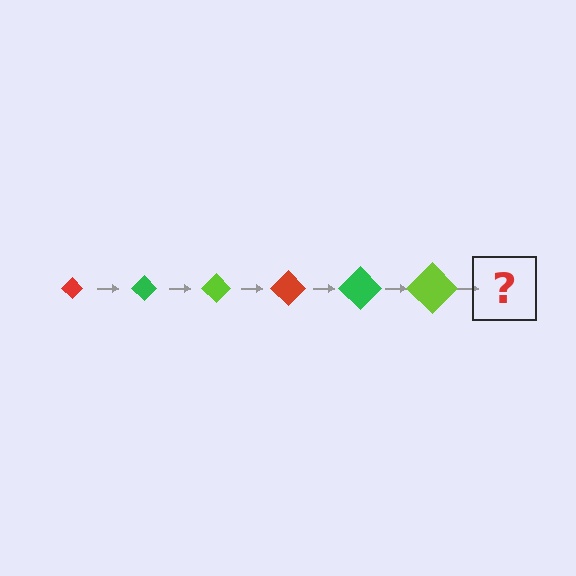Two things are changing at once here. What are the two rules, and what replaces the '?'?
The two rules are that the diamond grows larger each step and the color cycles through red, green, and lime. The '?' should be a red diamond, larger than the previous one.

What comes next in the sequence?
The next element should be a red diamond, larger than the previous one.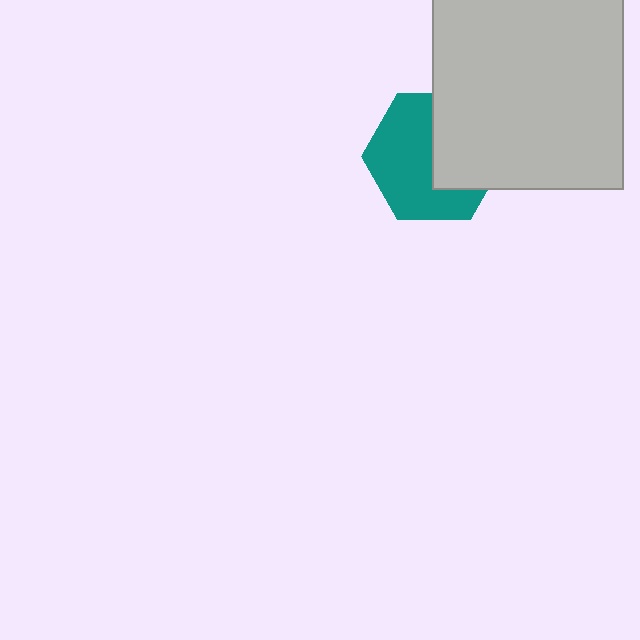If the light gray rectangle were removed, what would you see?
You would see the complete teal hexagon.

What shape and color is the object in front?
The object in front is a light gray rectangle.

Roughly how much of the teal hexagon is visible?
About half of it is visible (roughly 58%).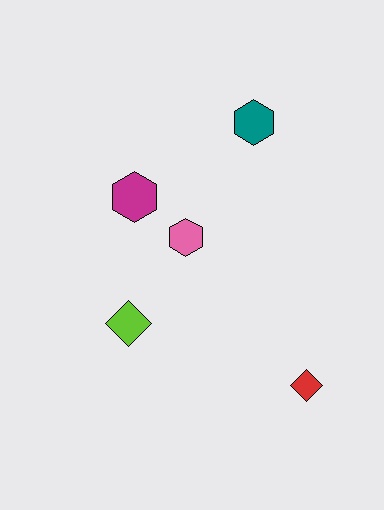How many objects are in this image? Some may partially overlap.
There are 5 objects.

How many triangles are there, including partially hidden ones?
There are no triangles.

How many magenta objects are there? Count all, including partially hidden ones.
There is 1 magenta object.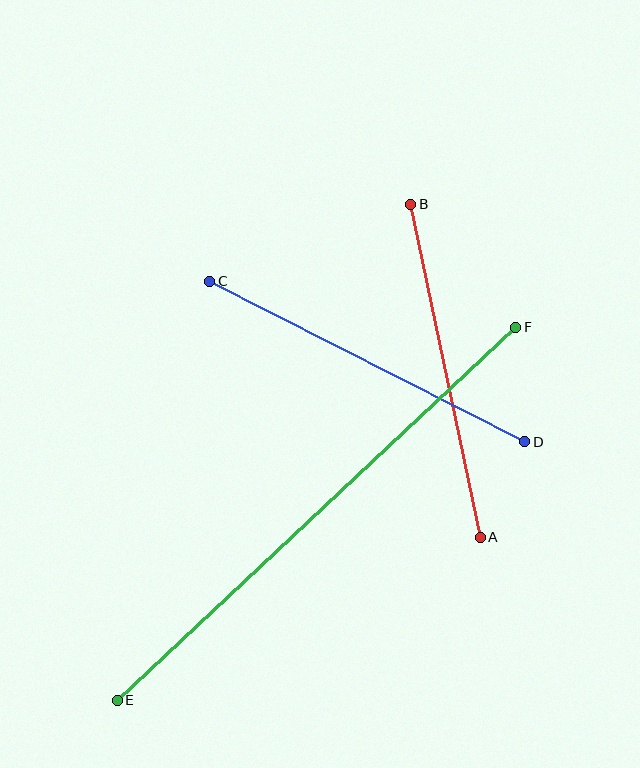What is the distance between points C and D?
The distance is approximately 353 pixels.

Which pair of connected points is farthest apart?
Points E and F are farthest apart.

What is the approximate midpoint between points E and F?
The midpoint is at approximately (317, 514) pixels.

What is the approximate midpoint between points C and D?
The midpoint is at approximately (367, 361) pixels.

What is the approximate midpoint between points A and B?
The midpoint is at approximately (446, 371) pixels.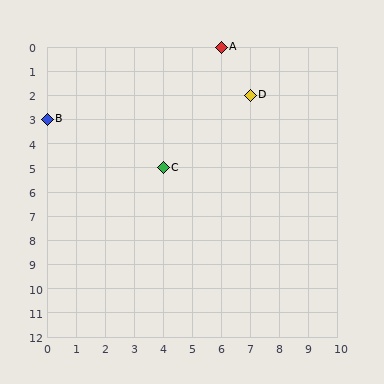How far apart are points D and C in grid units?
Points D and C are 3 columns and 3 rows apart (about 4.2 grid units diagonally).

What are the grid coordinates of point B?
Point B is at grid coordinates (0, 3).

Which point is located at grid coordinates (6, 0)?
Point A is at (6, 0).